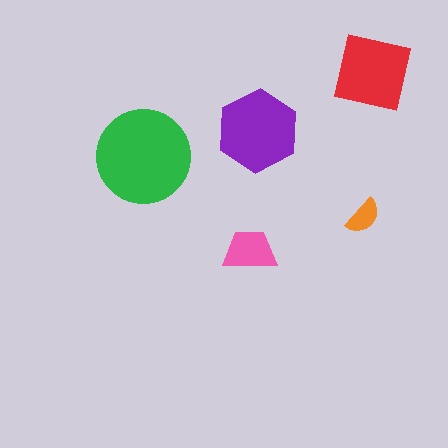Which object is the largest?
The green circle.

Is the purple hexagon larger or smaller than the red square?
Larger.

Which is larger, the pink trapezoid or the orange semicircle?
The pink trapezoid.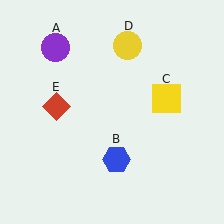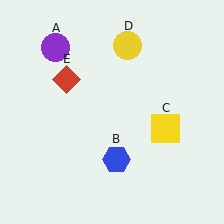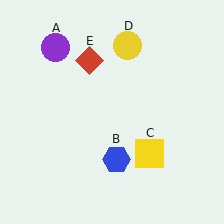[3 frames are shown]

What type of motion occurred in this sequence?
The yellow square (object C), red diamond (object E) rotated clockwise around the center of the scene.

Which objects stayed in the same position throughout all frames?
Purple circle (object A) and blue hexagon (object B) and yellow circle (object D) remained stationary.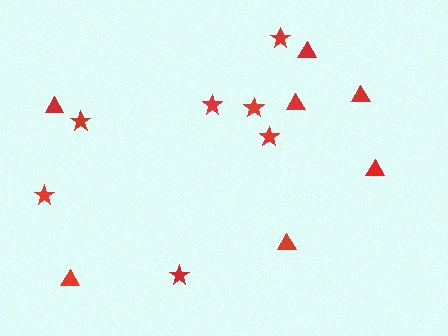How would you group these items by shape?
There are 2 groups: one group of stars (7) and one group of triangles (7).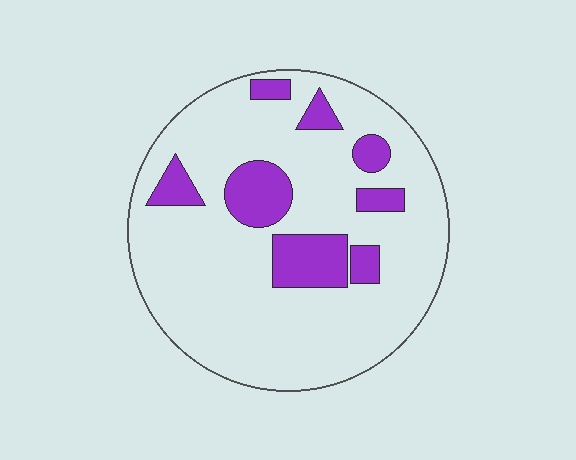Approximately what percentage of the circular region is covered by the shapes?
Approximately 20%.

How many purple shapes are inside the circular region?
8.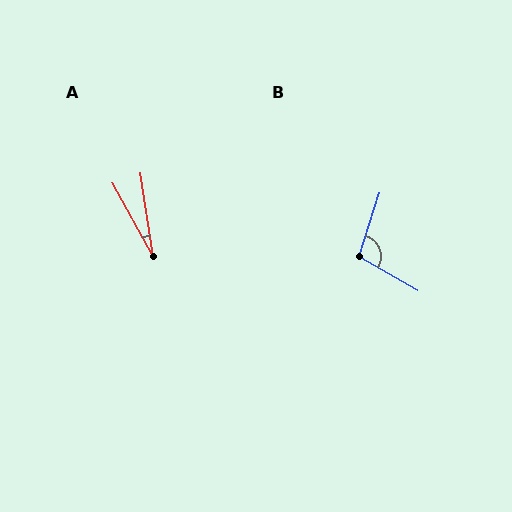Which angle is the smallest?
A, at approximately 20 degrees.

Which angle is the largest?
B, at approximately 102 degrees.